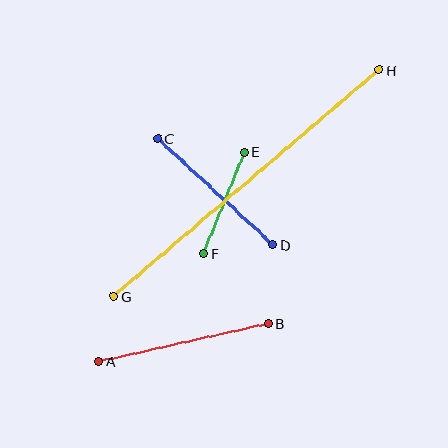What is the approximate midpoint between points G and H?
The midpoint is at approximately (246, 183) pixels.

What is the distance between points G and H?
The distance is approximately 349 pixels.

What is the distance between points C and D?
The distance is approximately 157 pixels.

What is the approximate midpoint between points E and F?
The midpoint is at approximately (224, 203) pixels.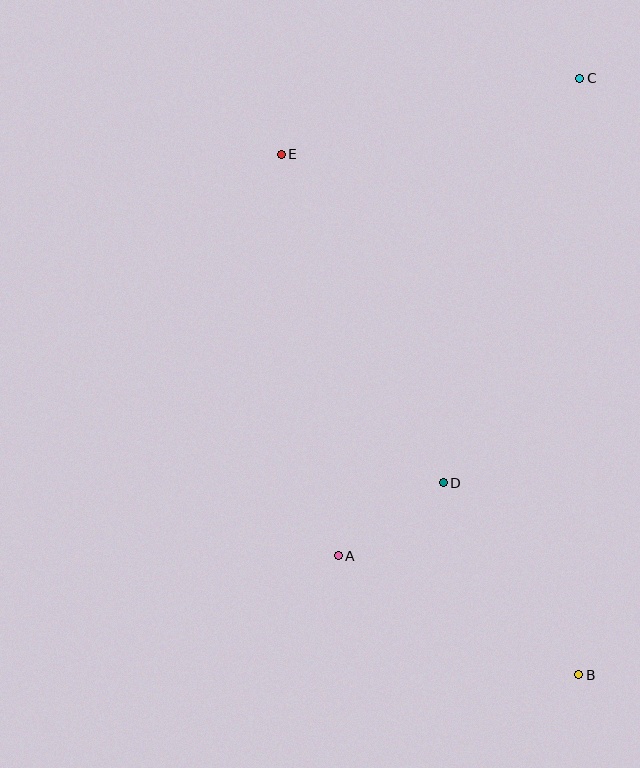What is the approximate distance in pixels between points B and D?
The distance between B and D is approximately 235 pixels.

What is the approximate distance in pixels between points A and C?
The distance between A and C is approximately 535 pixels.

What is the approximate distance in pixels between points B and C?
The distance between B and C is approximately 597 pixels.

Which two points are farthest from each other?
Points B and E are farthest from each other.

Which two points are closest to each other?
Points A and D are closest to each other.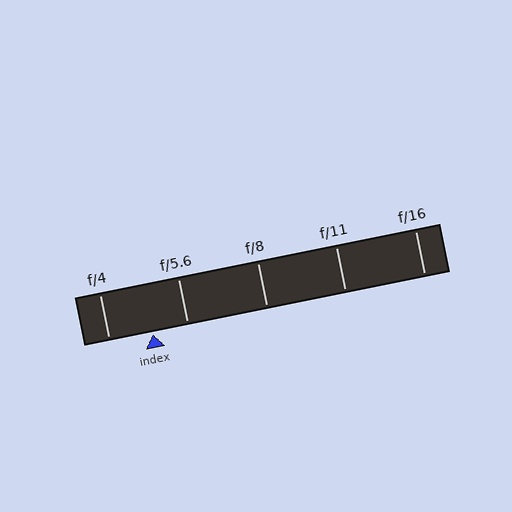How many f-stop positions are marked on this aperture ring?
There are 5 f-stop positions marked.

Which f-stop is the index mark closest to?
The index mark is closest to f/5.6.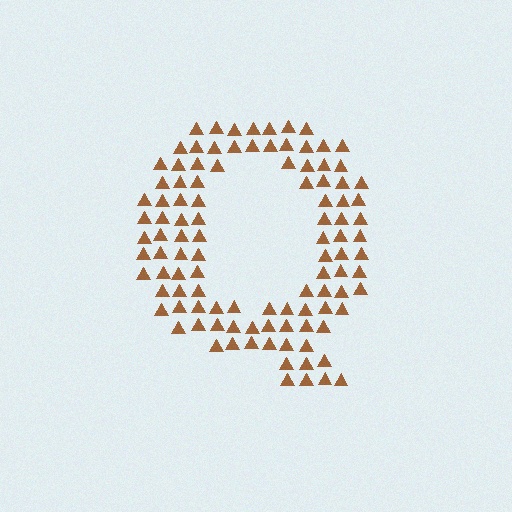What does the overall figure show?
The overall figure shows the letter Q.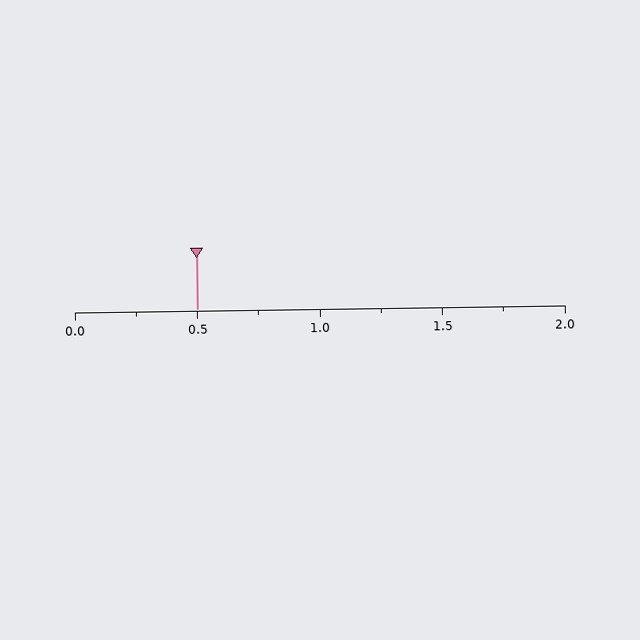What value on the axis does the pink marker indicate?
The marker indicates approximately 0.5.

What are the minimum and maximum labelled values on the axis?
The axis runs from 0.0 to 2.0.